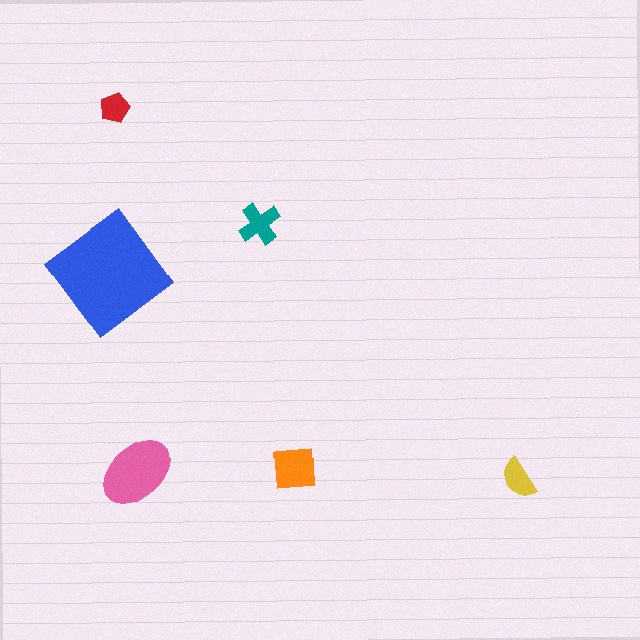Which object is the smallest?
The red pentagon.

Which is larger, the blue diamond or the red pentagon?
The blue diamond.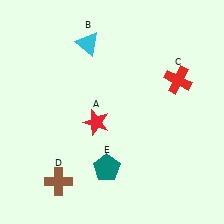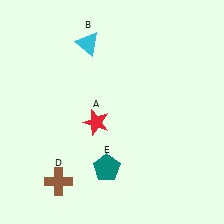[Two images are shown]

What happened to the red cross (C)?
The red cross (C) was removed in Image 2. It was in the top-right area of Image 1.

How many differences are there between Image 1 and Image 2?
There is 1 difference between the two images.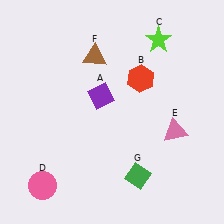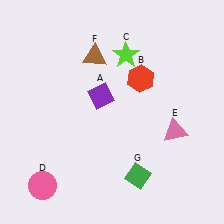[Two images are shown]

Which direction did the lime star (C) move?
The lime star (C) moved left.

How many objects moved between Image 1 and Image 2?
1 object moved between the two images.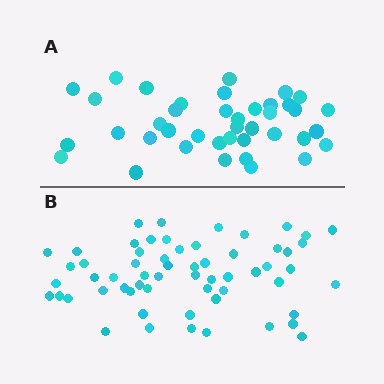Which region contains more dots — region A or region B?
Region B (the bottom region) has more dots.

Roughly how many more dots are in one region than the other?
Region B has approximately 20 more dots than region A.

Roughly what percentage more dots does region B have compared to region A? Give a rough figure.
About 50% more.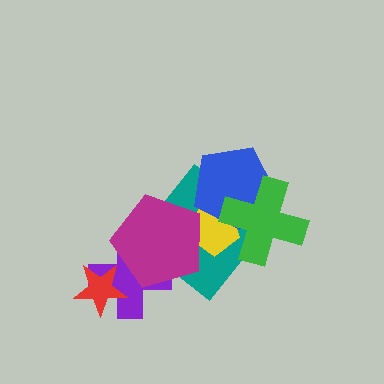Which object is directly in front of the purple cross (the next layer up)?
The red star is directly in front of the purple cross.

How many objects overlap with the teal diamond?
4 objects overlap with the teal diamond.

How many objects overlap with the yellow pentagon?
4 objects overlap with the yellow pentagon.